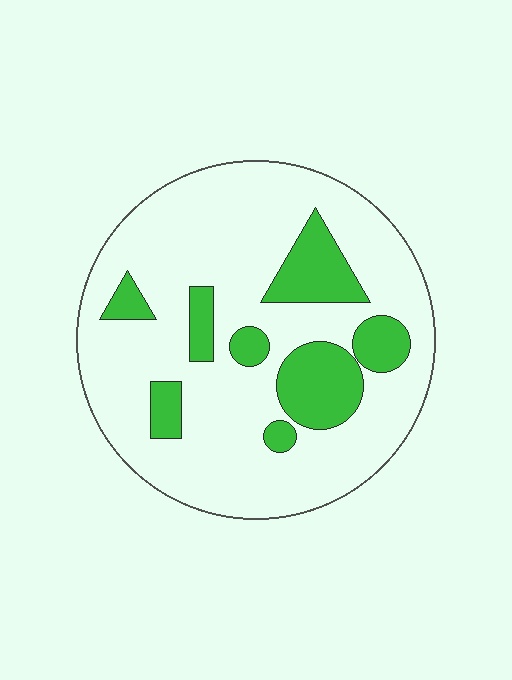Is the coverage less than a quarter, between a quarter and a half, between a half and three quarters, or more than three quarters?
Less than a quarter.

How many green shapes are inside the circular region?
8.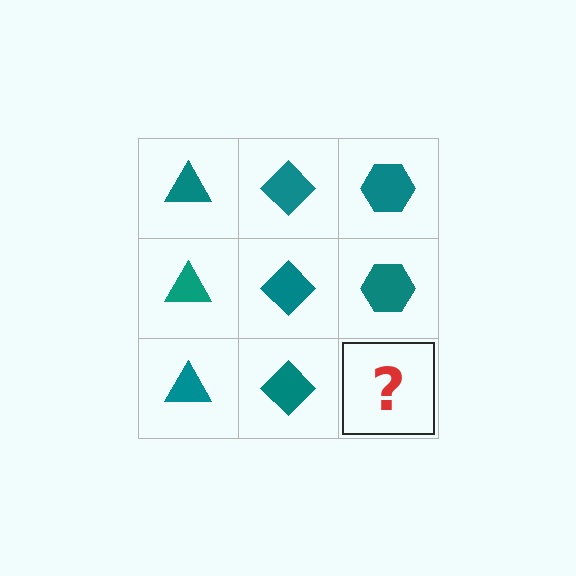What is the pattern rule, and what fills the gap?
The rule is that each column has a consistent shape. The gap should be filled with a teal hexagon.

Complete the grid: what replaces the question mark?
The question mark should be replaced with a teal hexagon.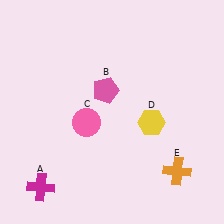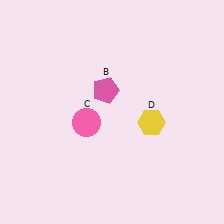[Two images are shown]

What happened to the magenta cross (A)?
The magenta cross (A) was removed in Image 2. It was in the bottom-left area of Image 1.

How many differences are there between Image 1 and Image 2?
There are 2 differences between the two images.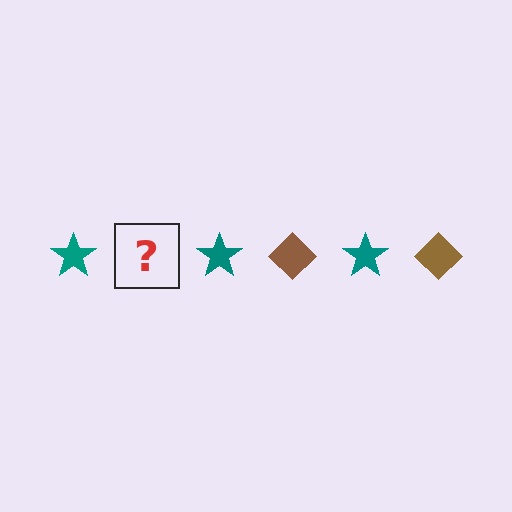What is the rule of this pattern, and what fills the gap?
The rule is that the pattern alternates between teal star and brown diamond. The gap should be filled with a brown diamond.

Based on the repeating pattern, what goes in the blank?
The blank should be a brown diamond.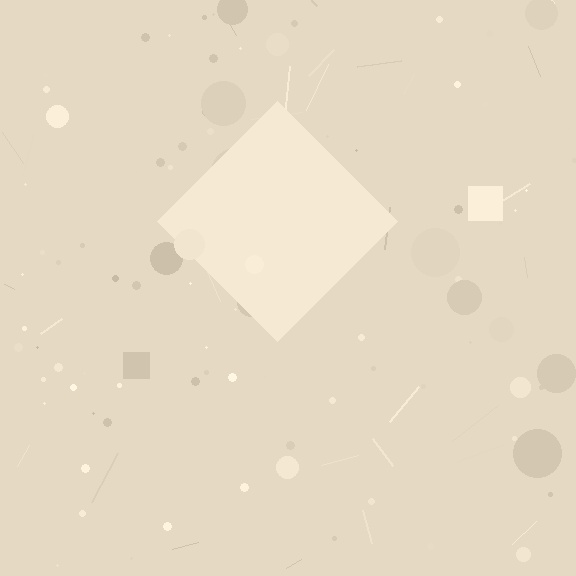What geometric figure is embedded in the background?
A diamond is embedded in the background.